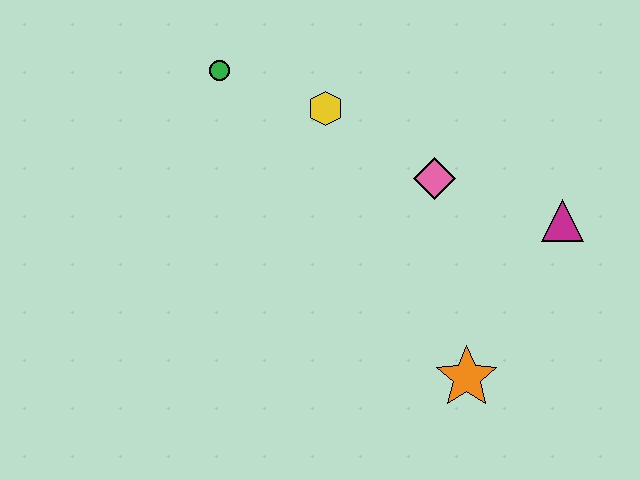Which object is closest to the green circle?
The yellow hexagon is closest to the green circle.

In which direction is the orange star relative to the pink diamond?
The orange star is below the pink diamond.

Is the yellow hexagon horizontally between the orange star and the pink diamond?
No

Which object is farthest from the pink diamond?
The green circle is farthest from the pink diamond.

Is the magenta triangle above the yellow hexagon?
No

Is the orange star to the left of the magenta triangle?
Yes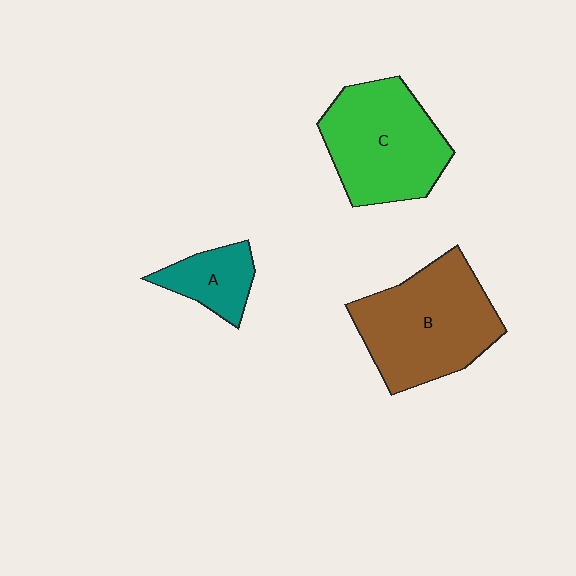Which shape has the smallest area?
Shape A (teal).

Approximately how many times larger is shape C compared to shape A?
Approximately 2.4 times.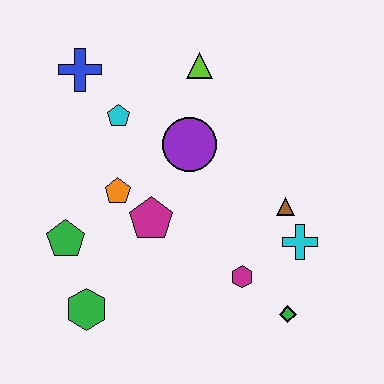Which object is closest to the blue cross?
The cyan pentagon is closest to the blue cross.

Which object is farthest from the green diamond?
The blue cross is farthest from the green diamond.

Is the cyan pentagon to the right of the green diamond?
No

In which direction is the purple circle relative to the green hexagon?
The purple circle is above the green hexagon.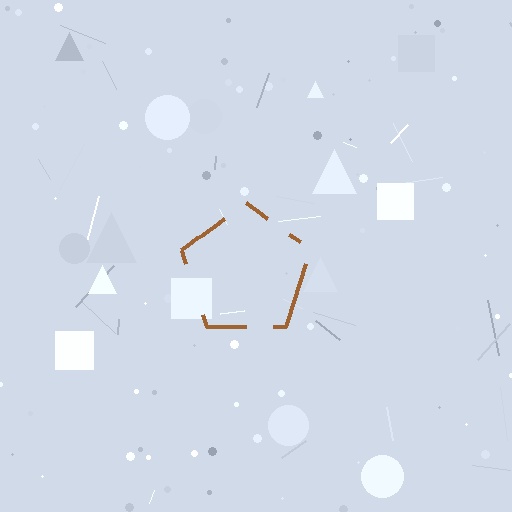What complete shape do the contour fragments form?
The contour fragments form a pentagon.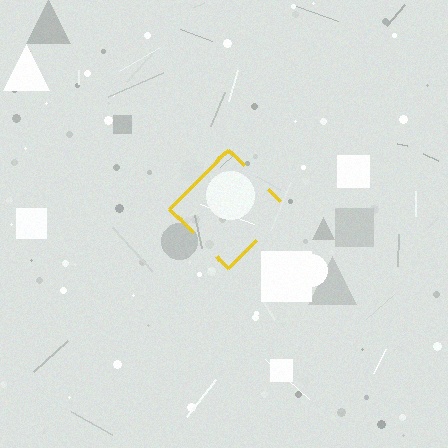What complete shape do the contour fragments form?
The contour fragments form a diamond.